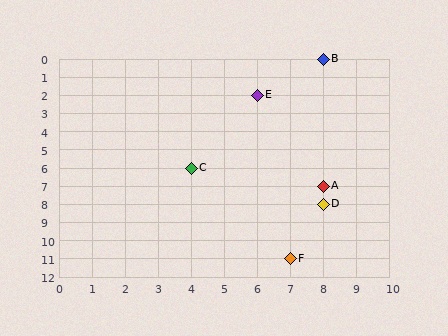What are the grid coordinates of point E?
Point E is at grid coordinates (6, 2).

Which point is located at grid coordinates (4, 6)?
Point C is at (4, 6).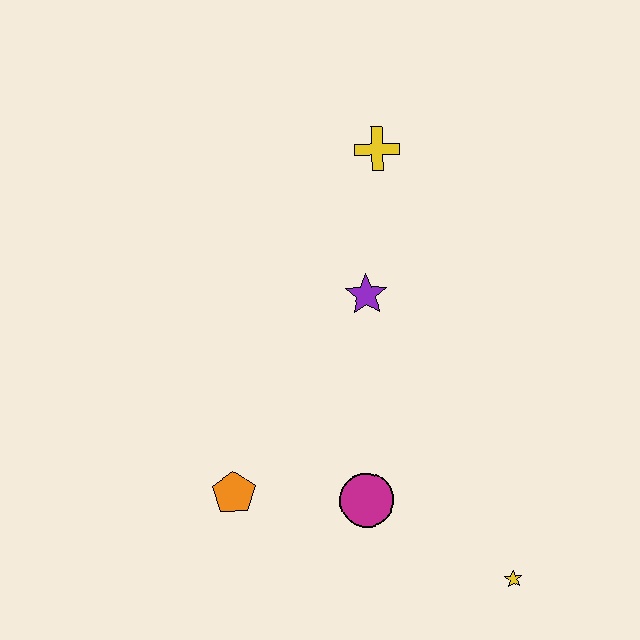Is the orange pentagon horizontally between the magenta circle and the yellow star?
No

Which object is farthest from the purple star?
The yellow star is farthest from the purple star.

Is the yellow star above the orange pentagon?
No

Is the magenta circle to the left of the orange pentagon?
No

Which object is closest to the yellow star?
The magenta circle is closest to the yellow star.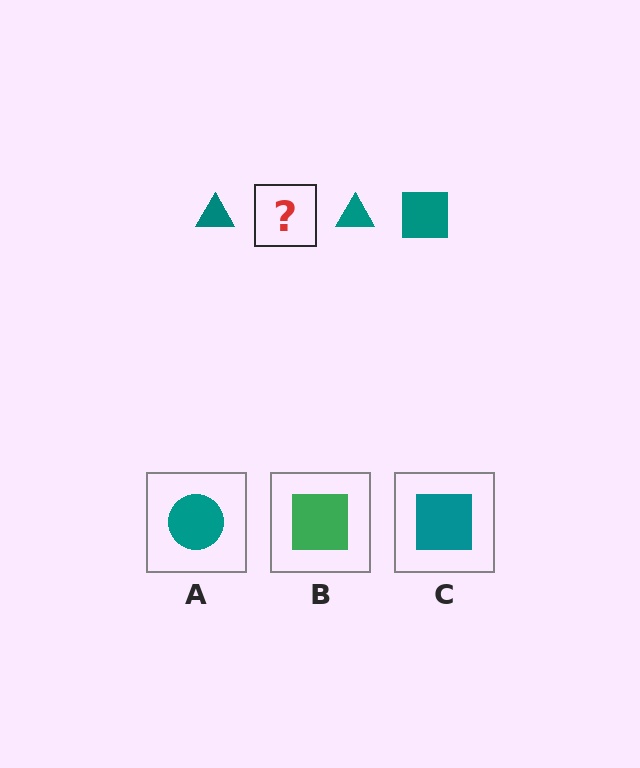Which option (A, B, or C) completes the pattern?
C.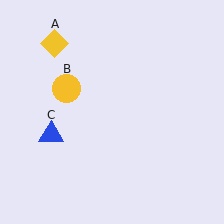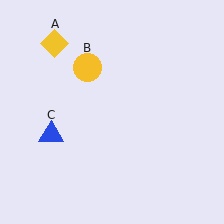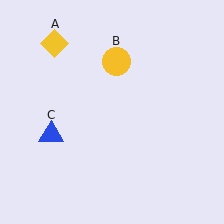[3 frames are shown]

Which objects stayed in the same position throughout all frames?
Yellow diamond (object A) and blue triangle (object C) remained stationary.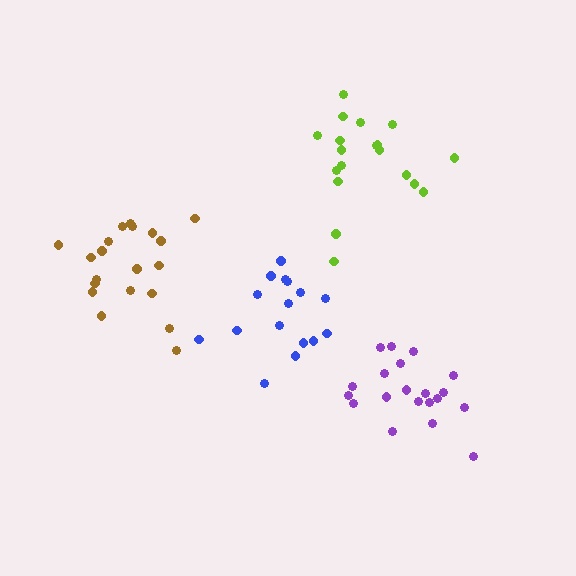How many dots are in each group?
Group 1: 16 dots, Group 2: 19 dots, Group 3: 20 dots, Group 4: 20 dots (75 total).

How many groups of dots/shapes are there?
There are 4 groups.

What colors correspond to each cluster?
The clusters are colored: blue, lime, purple, brown.